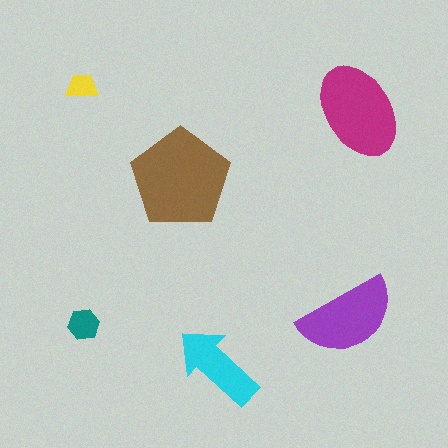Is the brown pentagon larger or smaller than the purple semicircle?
Larger.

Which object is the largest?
The brown pentagon.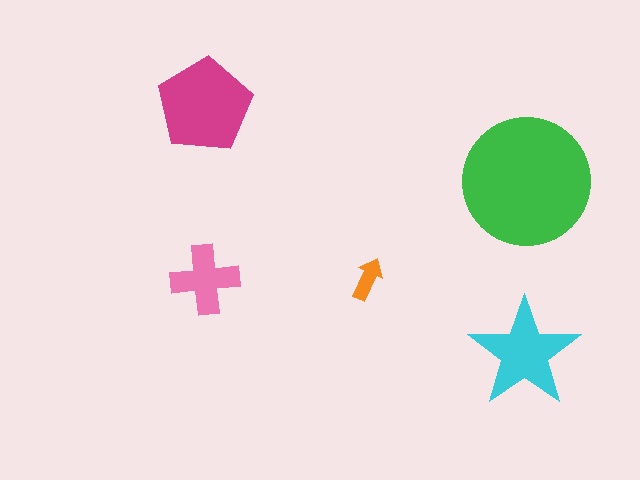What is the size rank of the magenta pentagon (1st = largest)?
2nd.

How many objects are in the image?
There are 5 objects in the image.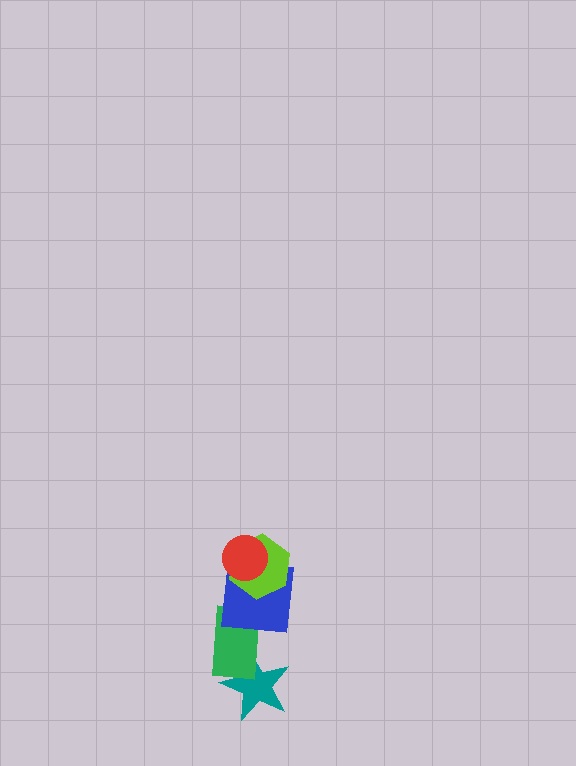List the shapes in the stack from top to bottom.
From top to bottom: the red circle, the lime hexagon, the blue square, the green rectangle, the teal star.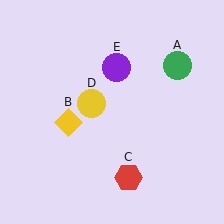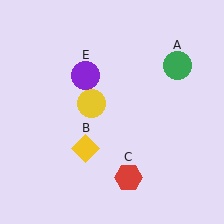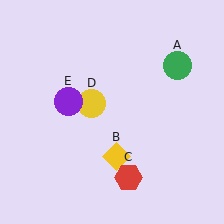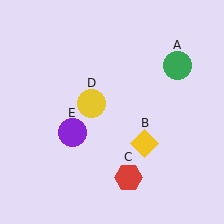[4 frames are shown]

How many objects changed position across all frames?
2 objects changed position: yellow diamond (object B), purple circle (object E).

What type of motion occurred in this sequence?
The yellow diamond (object B), purple circle (object E) rotated counterclockwise around the center of the scene.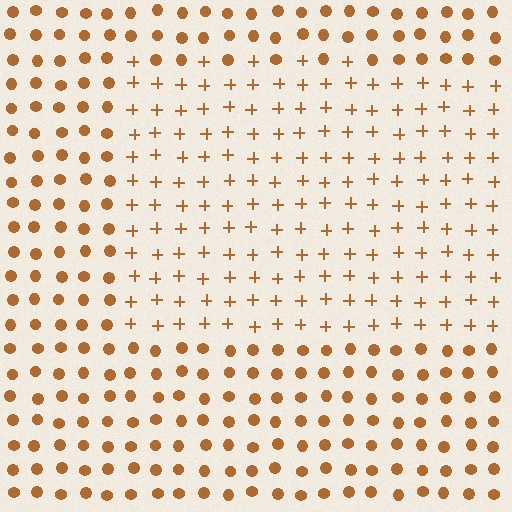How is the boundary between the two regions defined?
The boundary is defined by a change in element shape: plus signs inside vs. circles outside. All elements share the same color and spacing.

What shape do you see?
I see a rectangle.